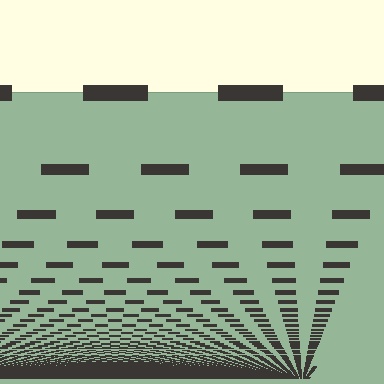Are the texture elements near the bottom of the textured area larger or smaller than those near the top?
Smaller. The gradient is inverted — elements near the bottom are smaller and denser.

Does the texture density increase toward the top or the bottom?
Density increases toward the bottom.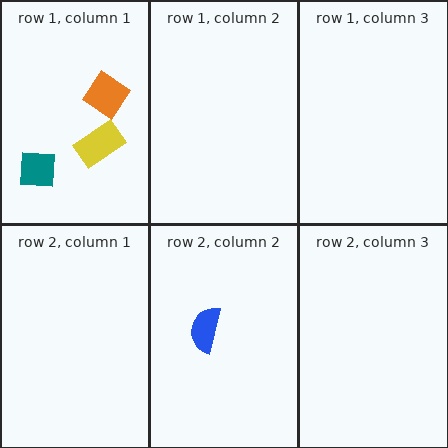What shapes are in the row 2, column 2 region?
The blue semicircle.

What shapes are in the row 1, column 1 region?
The teal square, the orange diamond, the yellow rectangle.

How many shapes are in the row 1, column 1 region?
3.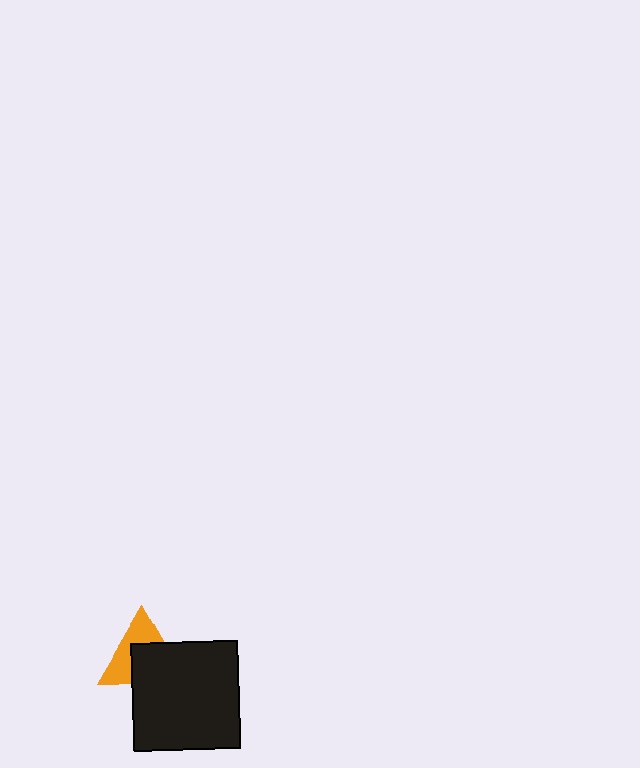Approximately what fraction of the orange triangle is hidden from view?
Roughly 52% of the orange triangle is hidden behind the black square.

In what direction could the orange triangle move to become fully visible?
The orange triangle could move up. That would shift it out from behind the black square entirely.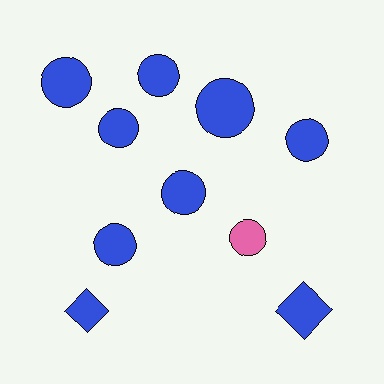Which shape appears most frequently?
Circle, with 8 objects.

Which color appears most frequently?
Blue, with 9 objects.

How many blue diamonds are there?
There are 2 blue diamonds.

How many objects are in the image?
There are 10 objects.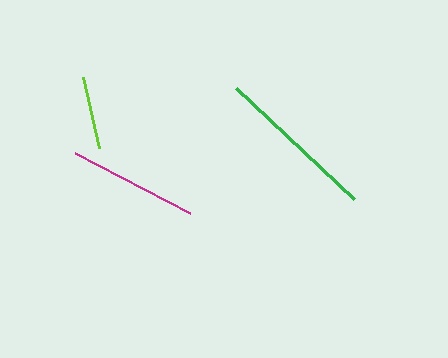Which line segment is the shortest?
The lime line is the shortest at approximately 73 pixels.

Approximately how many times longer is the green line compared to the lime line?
The green line is approximately 2.2 times the length of the lime line.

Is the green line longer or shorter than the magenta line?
The green line is longer than the magenta line.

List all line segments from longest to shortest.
From longest to shortest: green, magenta, lime.